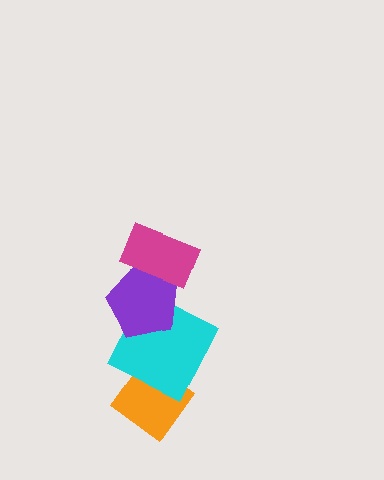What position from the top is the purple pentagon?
The purple pentagon is 2nd from the top.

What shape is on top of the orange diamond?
The cyan square is on top of the orange diamond.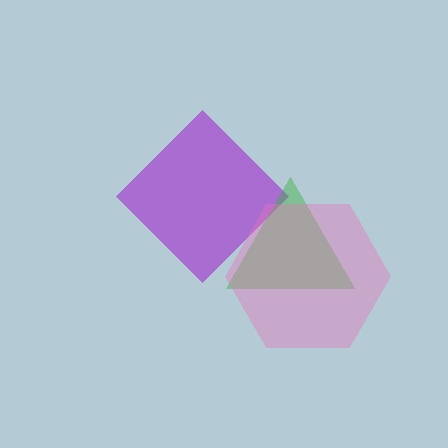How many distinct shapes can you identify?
There are 3 distinct shapes: a purple diamond, a green triangle, a pink hexagon.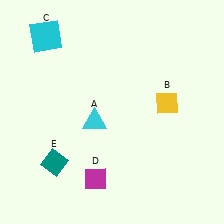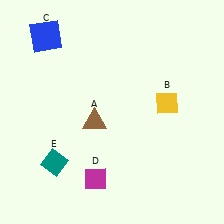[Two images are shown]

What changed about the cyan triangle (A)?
In Image 1, A is cyan. In Image 2, it changed to brown.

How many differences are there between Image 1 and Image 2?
There are 2 differences between the two images.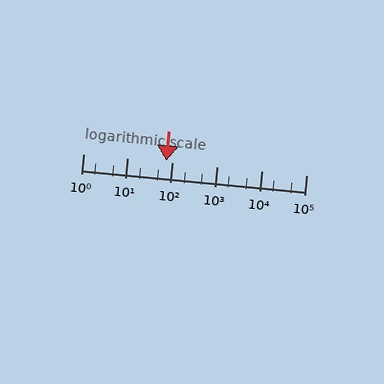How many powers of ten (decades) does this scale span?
The scale spans 5 decades, from 1 to 100000.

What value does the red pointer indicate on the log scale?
The pointer indicates approximately 72.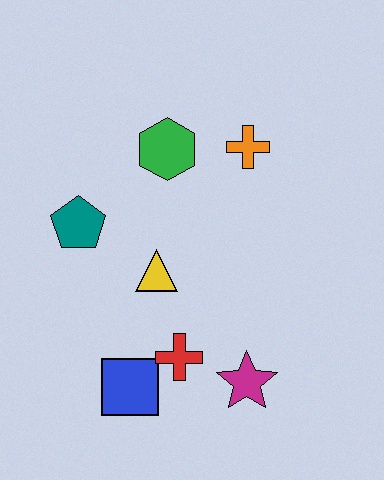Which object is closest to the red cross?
The blue square is closest to the red cross.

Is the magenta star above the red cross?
No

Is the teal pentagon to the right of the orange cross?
No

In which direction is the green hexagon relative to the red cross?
The green hexagon is above the red cross.